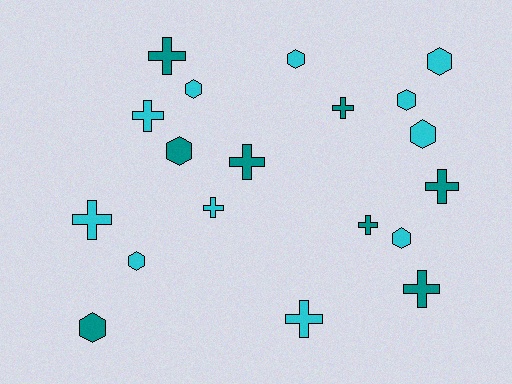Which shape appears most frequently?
Cross, with 10 objects.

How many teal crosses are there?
There are 6 teal crosses.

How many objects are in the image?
There are 19 objects.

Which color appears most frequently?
Cyan, with 11 objects.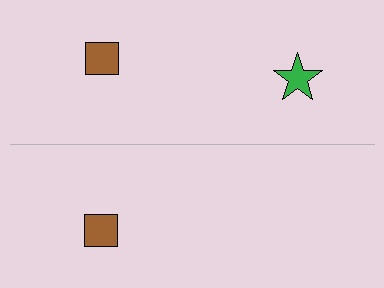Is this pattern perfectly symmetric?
No, the pattern is not perfectly symmetric. A green star is missing from the bottom side.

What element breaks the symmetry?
A green star is missing from the bottom side.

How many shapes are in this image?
There are 3 shapes in this image.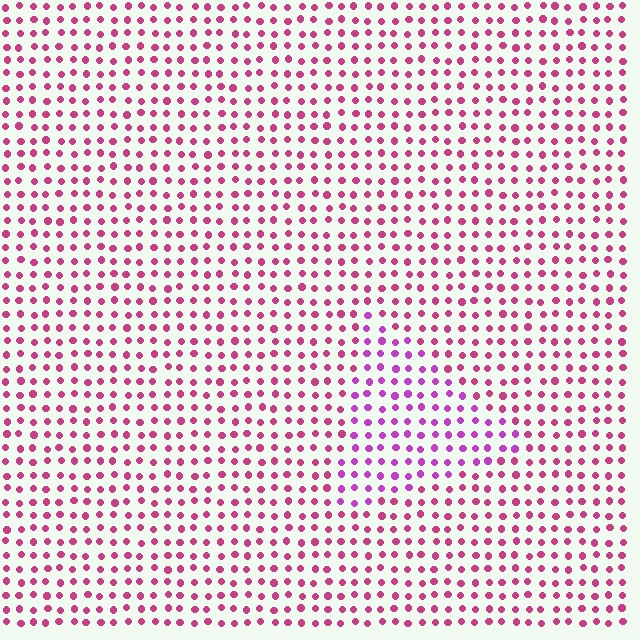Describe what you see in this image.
The image is filled with small magenta elements in a uniform arrangement. A triangle-shaped region is visible where the elements are tinted to a slightly different hue, forming a subtle color boundary.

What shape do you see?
I see a triangle.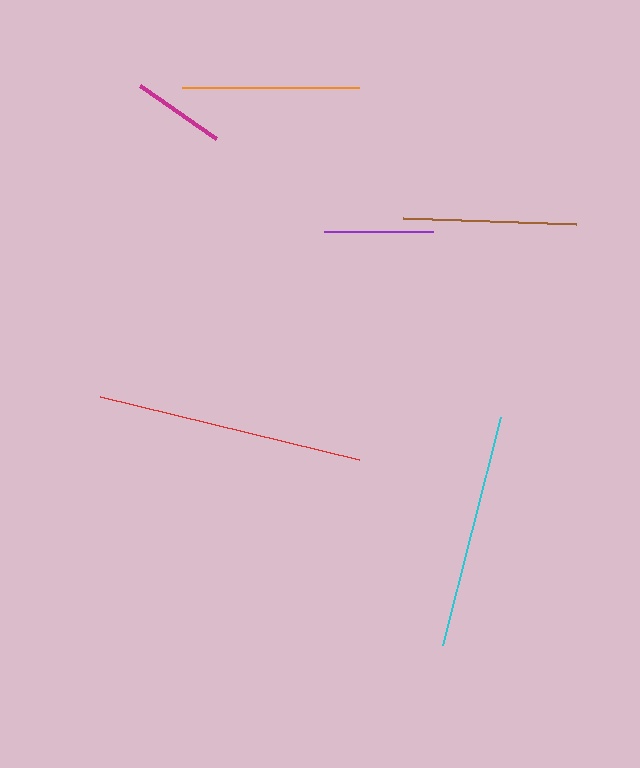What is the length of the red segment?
The red segment is approximately 266 pixels long.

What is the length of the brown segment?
The brown segment is approximately 173 pixels long.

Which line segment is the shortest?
The magenta line is the shortest at approximately 92 pixels.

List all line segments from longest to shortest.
From longest to shortest: red, cyan, orange, brown, purple, magenta.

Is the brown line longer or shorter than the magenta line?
The brown line is longer than the magenta line.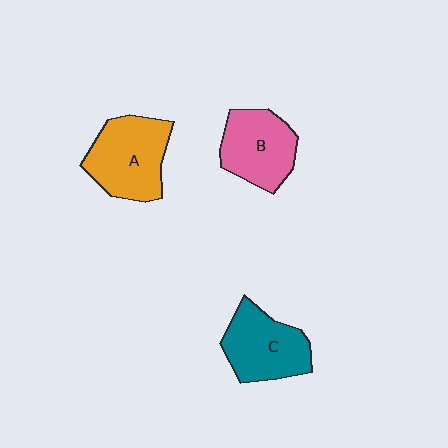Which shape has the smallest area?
Shape B (pink).